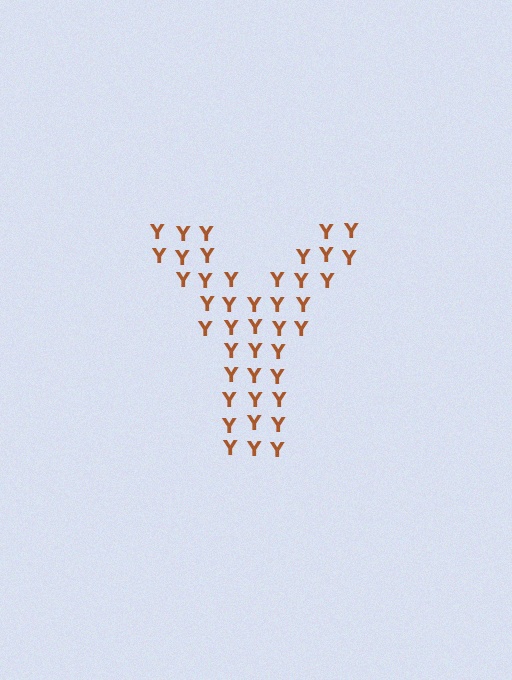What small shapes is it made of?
It is made of small letter Y's.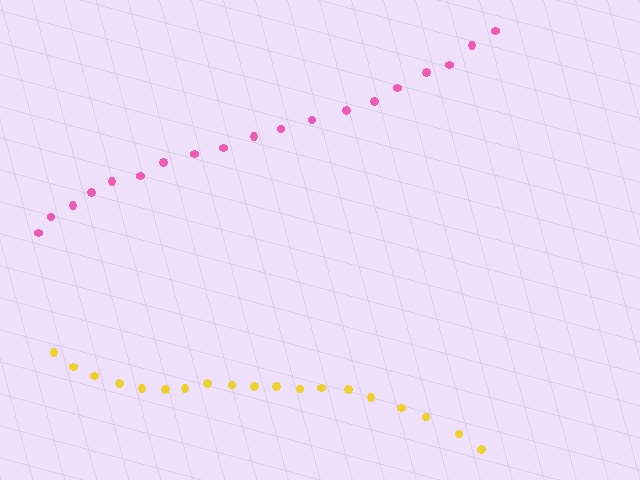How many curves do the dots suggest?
There are 2 distinct paths.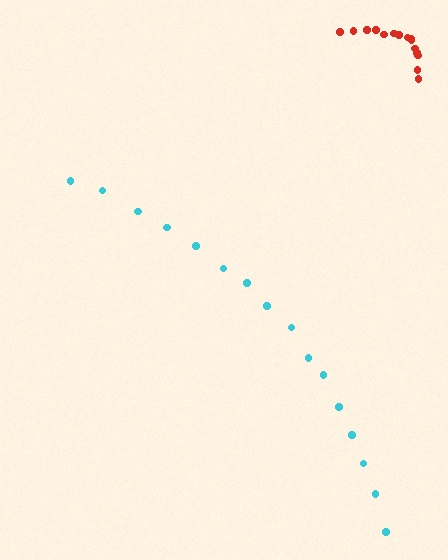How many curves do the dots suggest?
There are 2 distinct paths.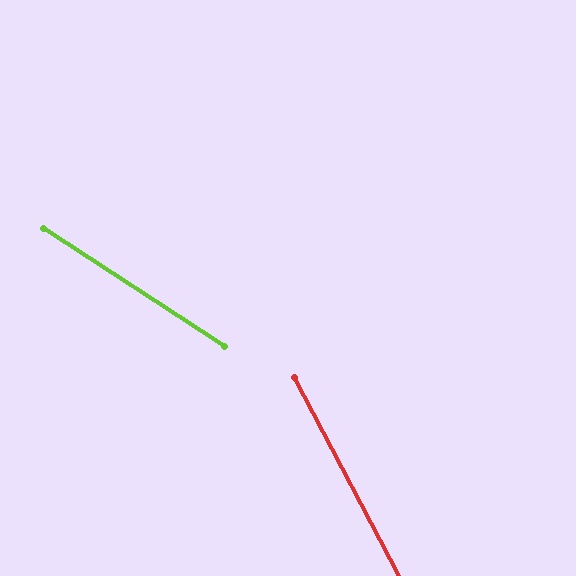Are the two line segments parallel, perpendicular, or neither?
Neither parallel nor perpendicular — they differ by about 29°.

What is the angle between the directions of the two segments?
Approximately 29 degrees.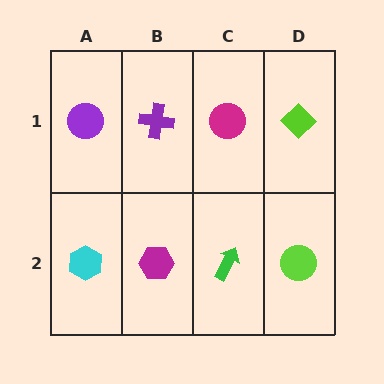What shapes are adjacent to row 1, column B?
A magenta hexagon (row 2, column B), a purple circle (row 1, column A), a magenta circle (row 1, column C).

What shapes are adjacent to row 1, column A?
A cyan hexagon (row 2, column A), a purple cross (row 1, column B).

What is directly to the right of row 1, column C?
A lime diamond.